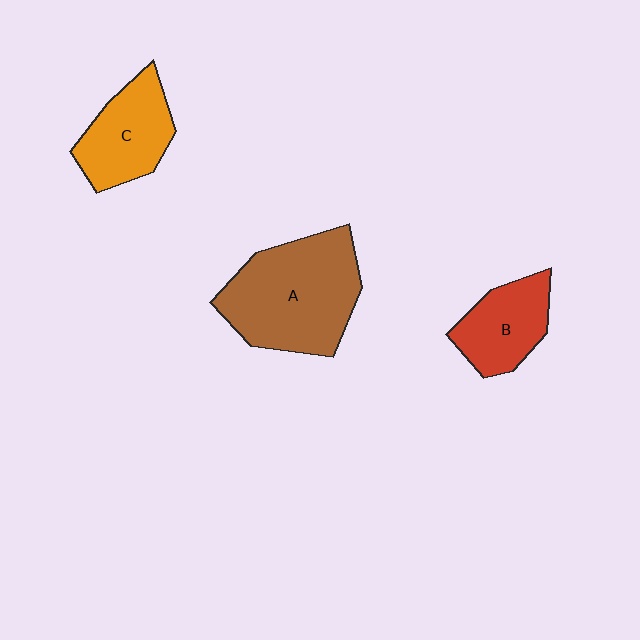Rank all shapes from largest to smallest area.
From largest to smallest: A (brown), C (orange), B (red).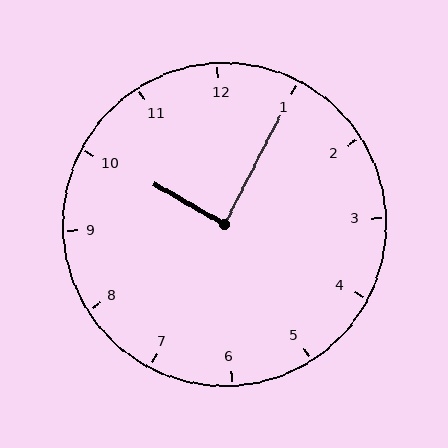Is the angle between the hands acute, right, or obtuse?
It is right.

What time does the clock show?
10:05.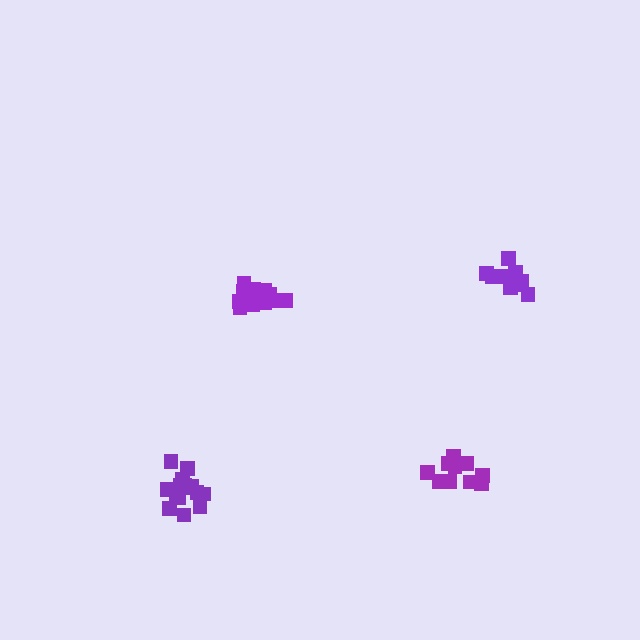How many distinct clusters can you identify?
There are 4 distinct clusters.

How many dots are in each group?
Group 1: 10 dots, Group 2: 11 dots, Group 3: 15 dots, Group 4: 14 dots (50 total).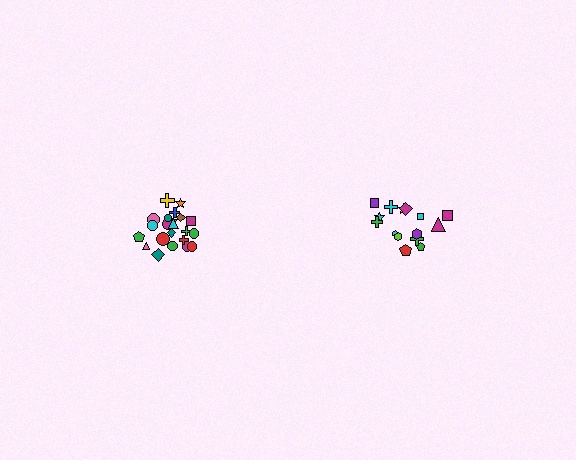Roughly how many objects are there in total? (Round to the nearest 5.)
Roughly 35 objects in total.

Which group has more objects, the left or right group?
The left group.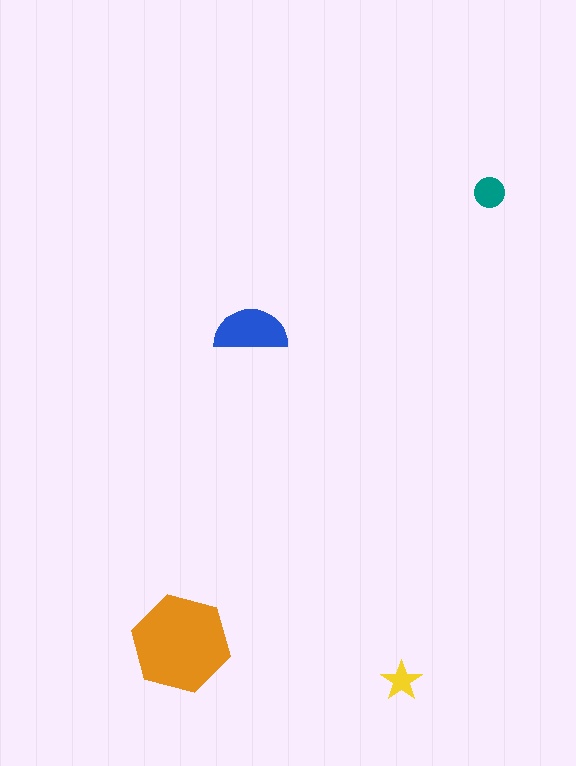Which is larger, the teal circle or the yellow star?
The teal circle.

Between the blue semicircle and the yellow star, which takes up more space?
The blue semicircle.